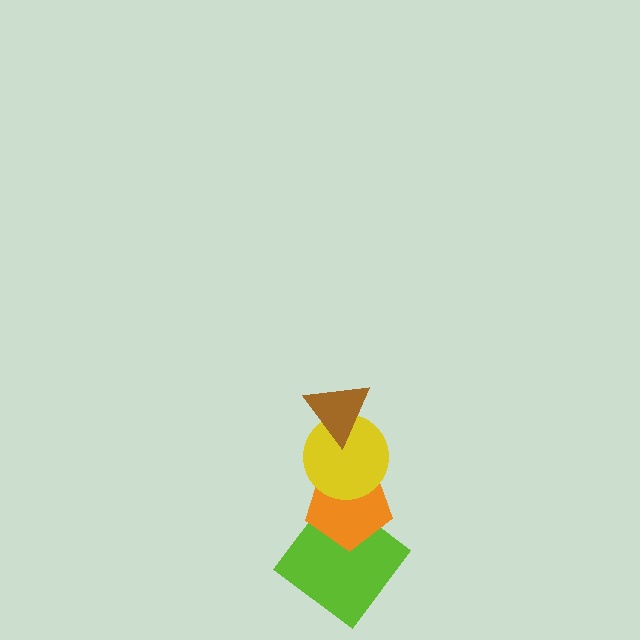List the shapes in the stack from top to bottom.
From top to bottom: the brown triangle, the yellow circle, the orange pentagon, the lime diamond.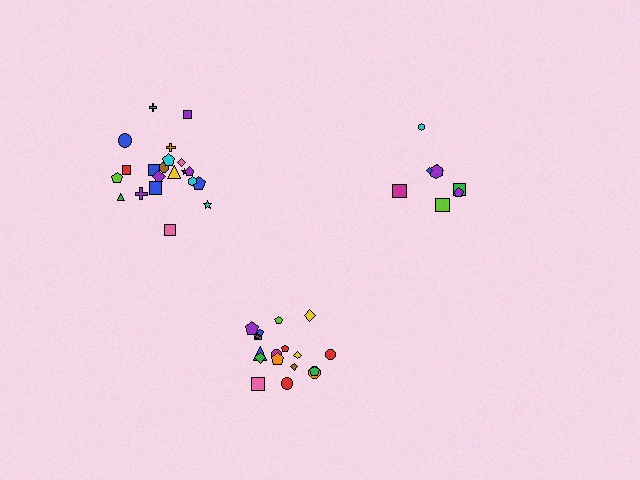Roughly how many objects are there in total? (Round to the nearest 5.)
Roughly 50 objects in total.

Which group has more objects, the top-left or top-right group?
The top-left group.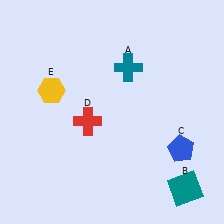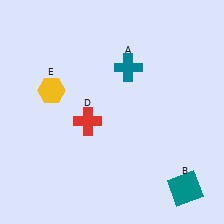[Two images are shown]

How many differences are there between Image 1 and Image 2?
There is 1 difference between the two images.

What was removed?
The blue pentagon (C) was removed in Image 2.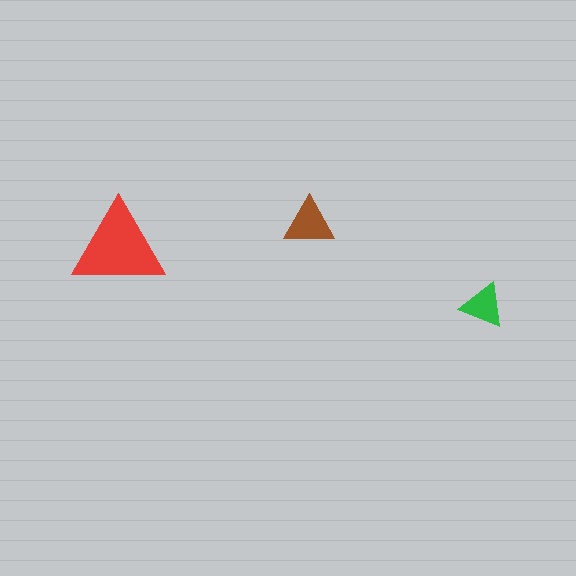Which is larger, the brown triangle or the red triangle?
The red one.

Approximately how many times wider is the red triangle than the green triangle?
About 2 times wider.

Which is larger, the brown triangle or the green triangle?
The brown one.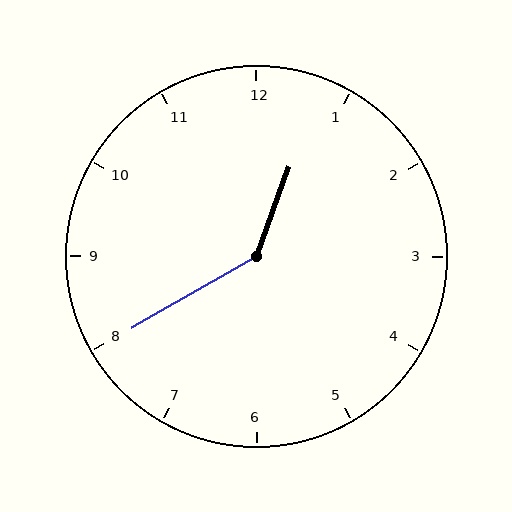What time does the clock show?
12:40.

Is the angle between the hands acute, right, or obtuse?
It is obtuse.